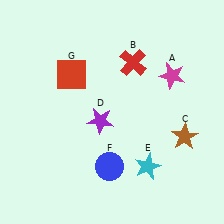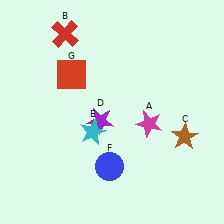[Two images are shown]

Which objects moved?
The objects that moved are: the magenta star (A), the red cross (B), the cyan star (E).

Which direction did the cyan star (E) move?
The cyan star (E) moved left.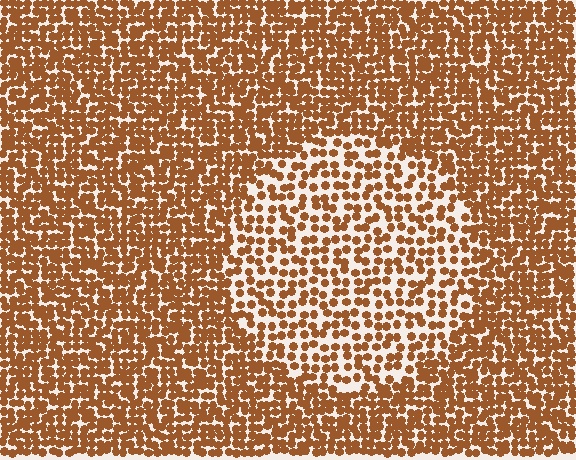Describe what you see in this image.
The image contains small brown elements arranged at two different densities. A circle-shaped region is visible where the elements are less densely packed than the surrounding area.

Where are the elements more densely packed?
The elements are more densely packed outside the circle boundary.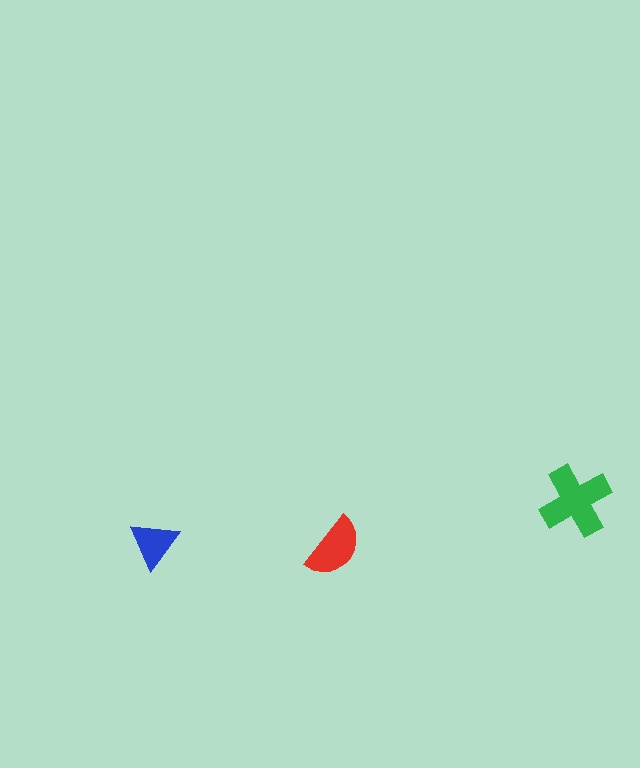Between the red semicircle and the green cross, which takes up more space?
The green cross.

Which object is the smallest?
The blue triangle.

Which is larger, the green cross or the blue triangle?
The green cross.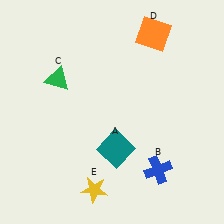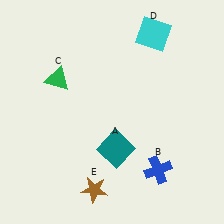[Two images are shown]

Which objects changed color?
D changed from orange to cyan. E changed from yellow to brown.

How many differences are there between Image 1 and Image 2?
There are 2 differences between the two images.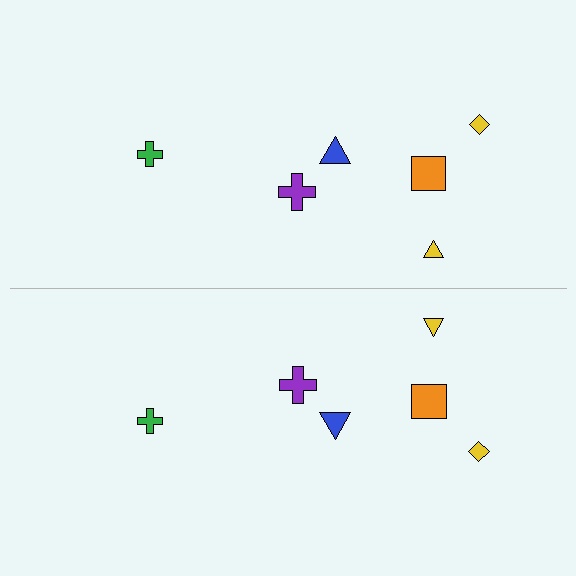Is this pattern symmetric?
Yes, this pattern has bilateral (reflection) symmetry.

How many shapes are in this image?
There are 12 shapes in this image.